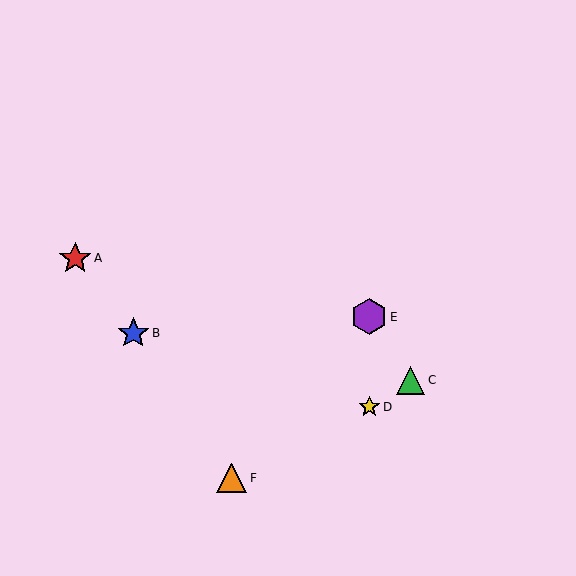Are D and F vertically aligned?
No, D is at x≈369 and F is at x≈232.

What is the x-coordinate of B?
Object B is at x≈133.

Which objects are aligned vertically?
Objects D, E are aligned vertically.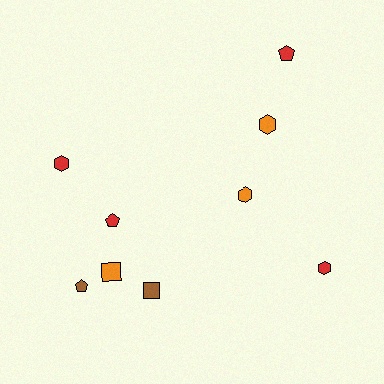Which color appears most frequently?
Red, with 4 objects.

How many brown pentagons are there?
There is 1 brown pentagon.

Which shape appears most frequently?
Hexagon, with 4 objects.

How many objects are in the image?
There are 9 objects.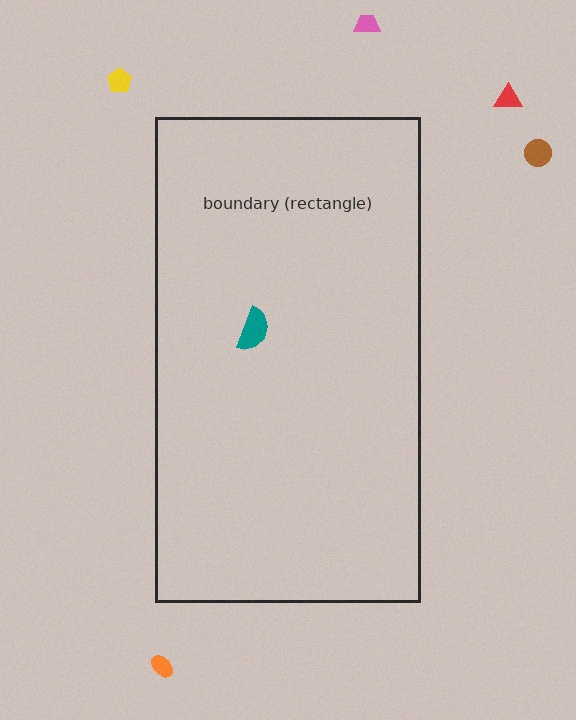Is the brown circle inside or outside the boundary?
Outside.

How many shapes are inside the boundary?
1 inside, 5 outside.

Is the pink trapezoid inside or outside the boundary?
Outside.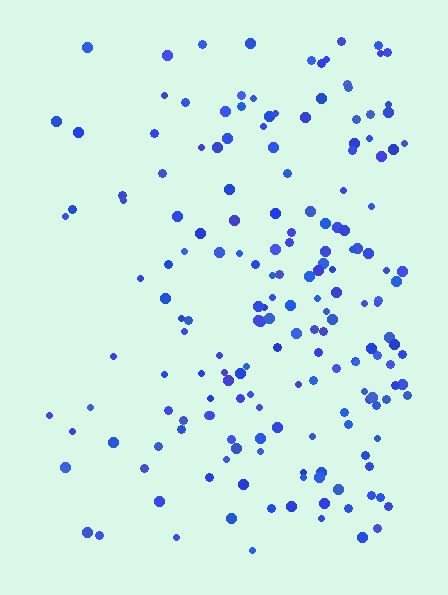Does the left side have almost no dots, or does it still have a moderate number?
Still a moderate number, just noticeably fewer than the right.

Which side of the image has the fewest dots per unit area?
The left.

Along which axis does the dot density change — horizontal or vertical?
Horizontal.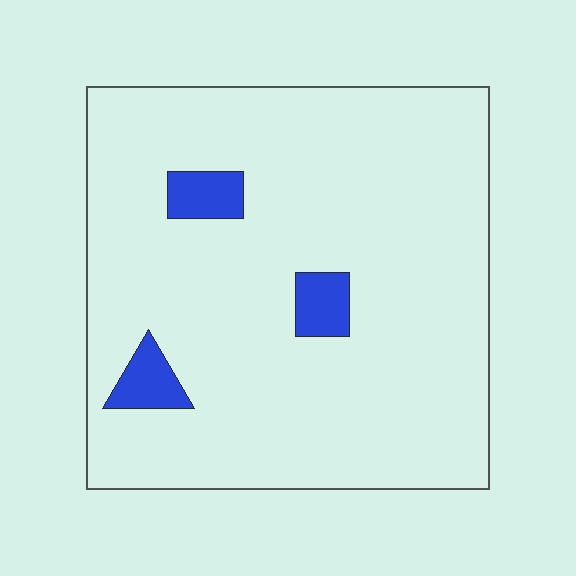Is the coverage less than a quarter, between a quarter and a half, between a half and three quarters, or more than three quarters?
Less than a quarter.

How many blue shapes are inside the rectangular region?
3.